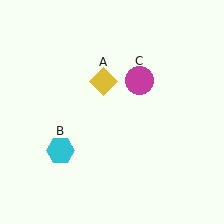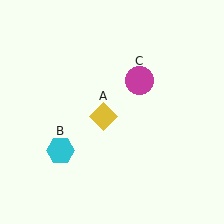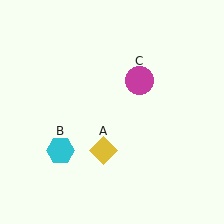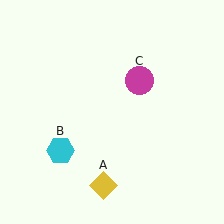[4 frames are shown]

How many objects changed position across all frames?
1 object changed position: yellow diamond (object A).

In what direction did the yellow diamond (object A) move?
The yellow diamond (object A) moved down.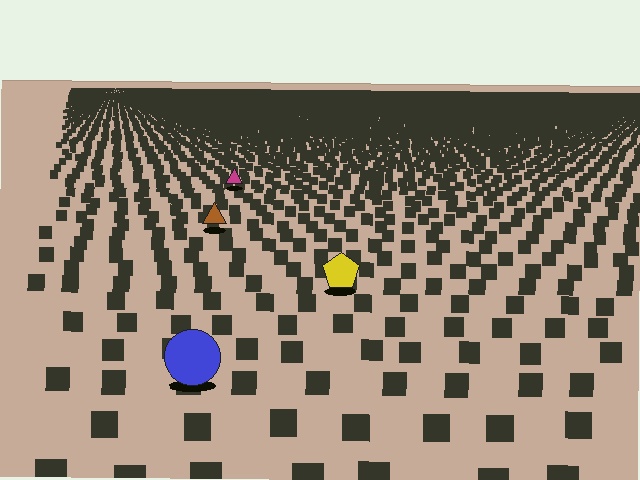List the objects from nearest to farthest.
From nearest to farthest: the blue circle, the yellow pentagon, the brown triangle, the magenta triangle.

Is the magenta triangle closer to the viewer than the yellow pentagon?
No. The yellow pentagon is closer — you can tell from the texture gradient: the ground texture is coarser near it.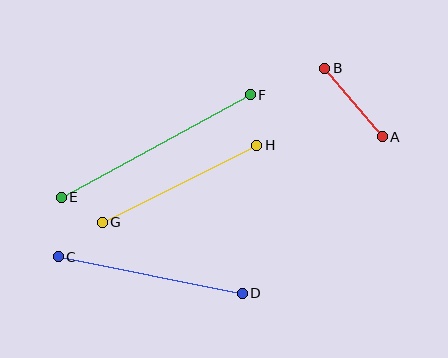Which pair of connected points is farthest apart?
Points E and F are farthest apart.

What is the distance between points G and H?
The distance is approximately 173 pixels.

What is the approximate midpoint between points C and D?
The midpoint is at approximately (150, 275) pixels.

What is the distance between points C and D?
The distance is approximately 188 pixels.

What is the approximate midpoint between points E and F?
The midpoint is at approximately (156, 146) pixels.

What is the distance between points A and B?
The distance is approximately 89 pixels.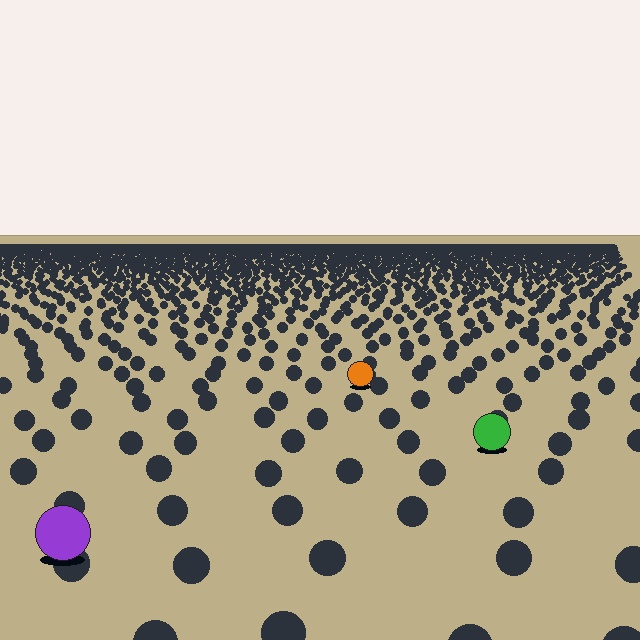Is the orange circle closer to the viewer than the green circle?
No. The green circle is closer — you can tell from the texture gradient: the ground texture is coarser near it.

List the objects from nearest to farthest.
From nearest to farthest: the purple circle, the green circle, the orange circle.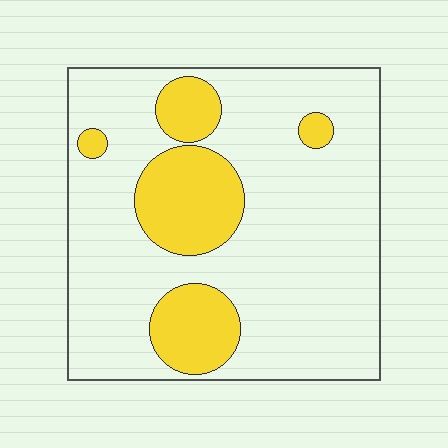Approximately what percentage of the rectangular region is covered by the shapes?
Approximately 20%.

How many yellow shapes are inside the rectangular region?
5.